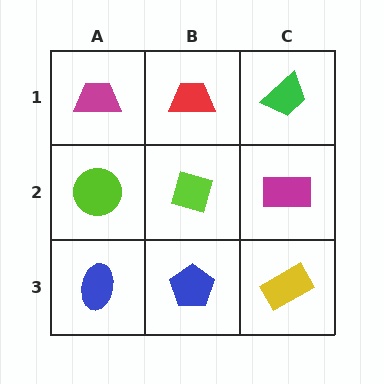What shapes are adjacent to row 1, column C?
A magenta rectangle (row 2, column C), a red trapezoid (row 1, column B).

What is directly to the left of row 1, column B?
A magenta trapezoid.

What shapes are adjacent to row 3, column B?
A lime diamond (row 2, column B), a blue ellipse (row 3, column A), a yellow rectangle (row 3, column C).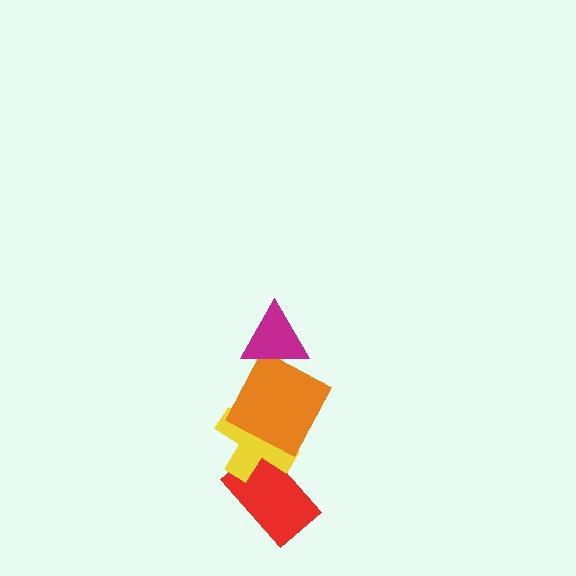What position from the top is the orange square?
The orange square is 2nd from the top.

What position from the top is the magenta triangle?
The magenta triangle is 1st from the top.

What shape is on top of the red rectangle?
The yellow cross is on top of the red rectangle.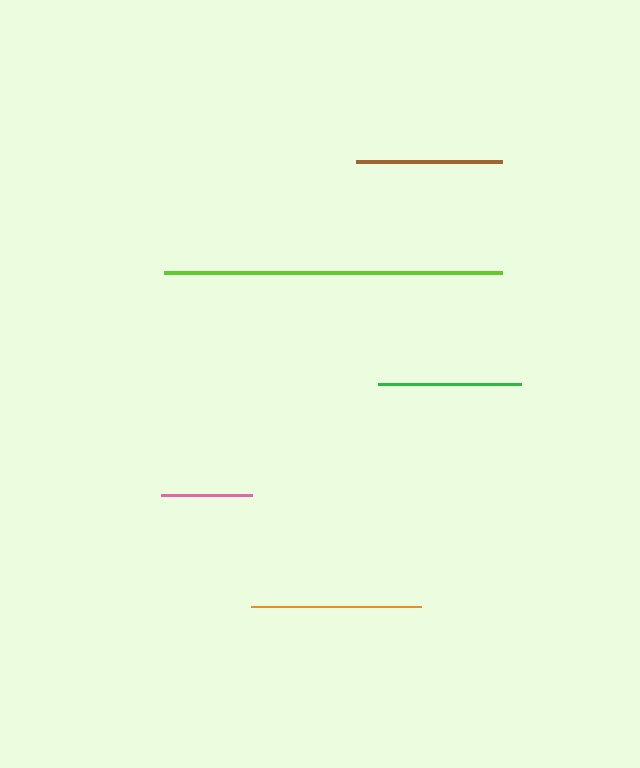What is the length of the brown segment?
The brown segment is approximately 147 pixels long.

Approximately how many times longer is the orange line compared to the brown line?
The orange line is approximately 1.2 times the length of the brown line.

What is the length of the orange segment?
The orange segment is approximately 169 pixels long.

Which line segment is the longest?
The lime line is the longest at approximately 338 pixels.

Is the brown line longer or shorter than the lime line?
The lime line is longer than the brown line.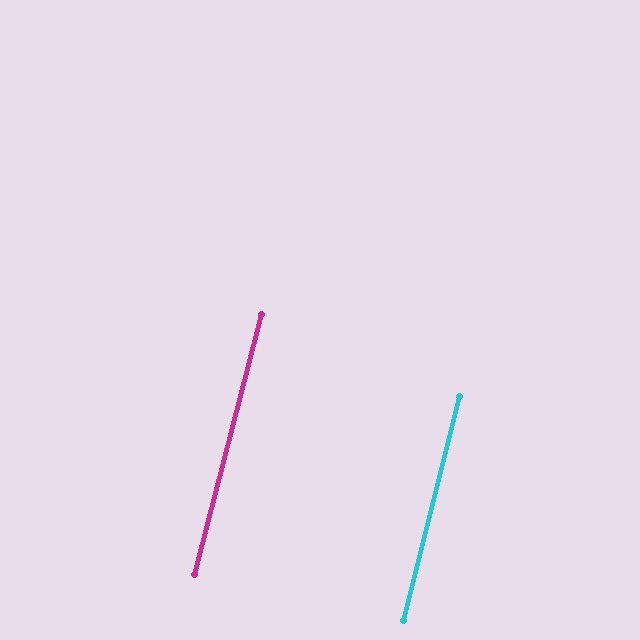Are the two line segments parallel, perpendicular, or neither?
Parallel — their directions differ by only 0.3°.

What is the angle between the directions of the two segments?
Approximately 0 degrees.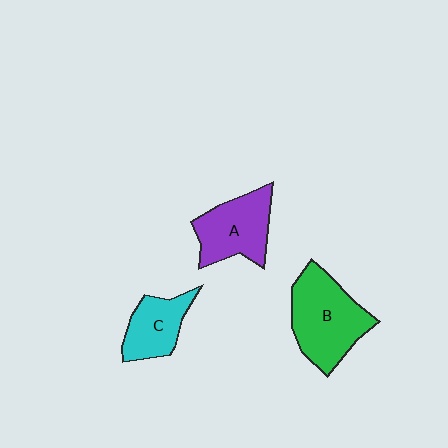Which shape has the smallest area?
Shape C (cyan).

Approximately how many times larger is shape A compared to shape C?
Approximately 1.3 times.